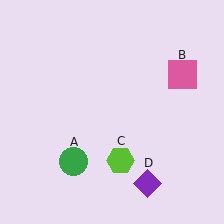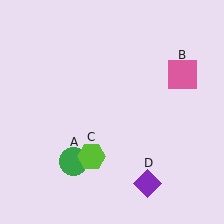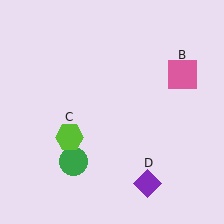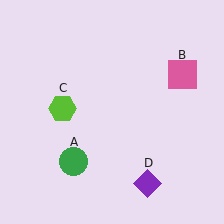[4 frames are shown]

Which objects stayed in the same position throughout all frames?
Green circle (object A) and pink square (object B) and purple diamond (object D) remained stationary.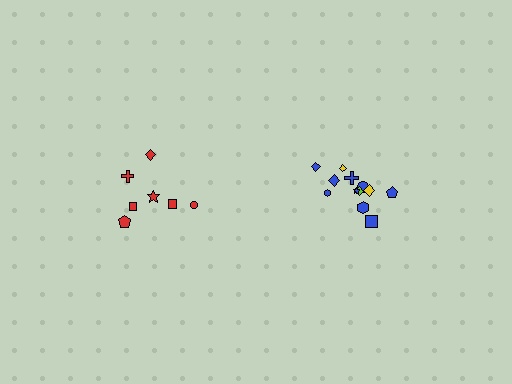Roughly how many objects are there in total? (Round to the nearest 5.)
Roughly 20 objects in total.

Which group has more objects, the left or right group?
The right group.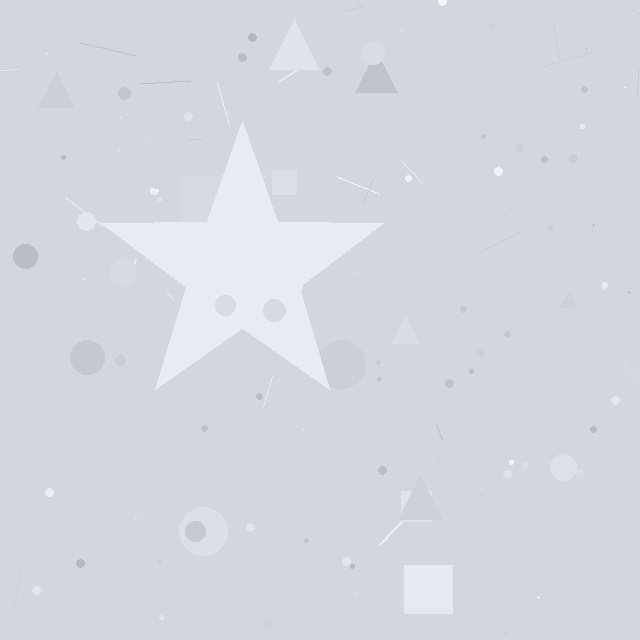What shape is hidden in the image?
A star is hidden in the image.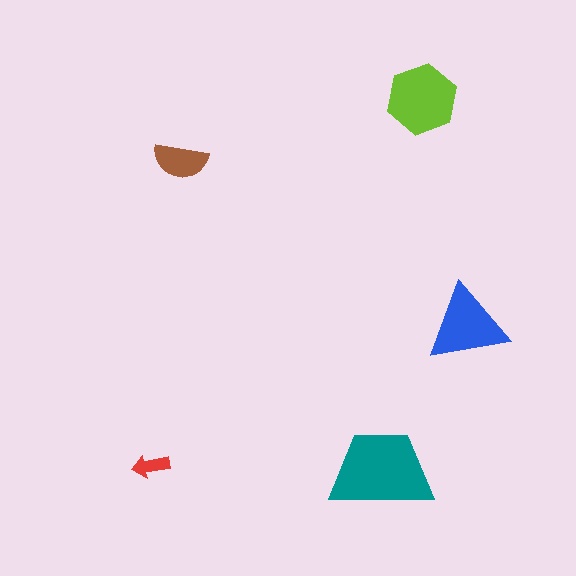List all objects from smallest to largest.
The red arrow, the brown semicircle, the blue triangle, the lime hexagon, the teal trapezoid.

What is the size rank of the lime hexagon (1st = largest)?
2nd.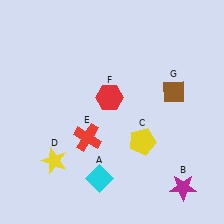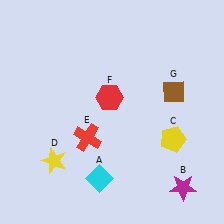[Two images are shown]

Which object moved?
The yellow pentagon (C) moved right.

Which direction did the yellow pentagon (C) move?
The yellow pentagon (C) moved right.